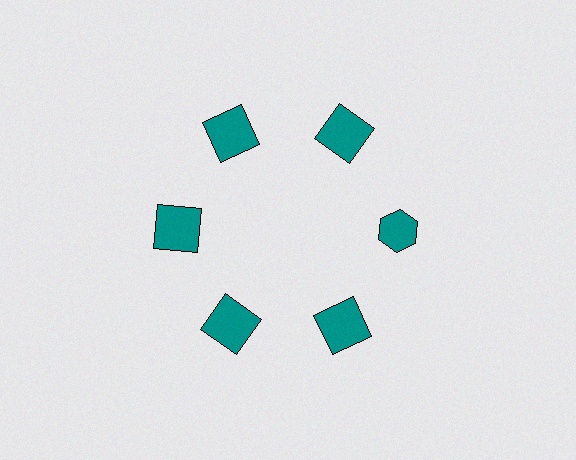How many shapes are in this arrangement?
There are 6 shapes arranged in a ring pattern.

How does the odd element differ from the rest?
It has a different shape: hexagon instead of square.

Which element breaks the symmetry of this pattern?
The teal hexagon at roughly the 3 o'clock position breaks the symmetry. All other shapes are teal squares.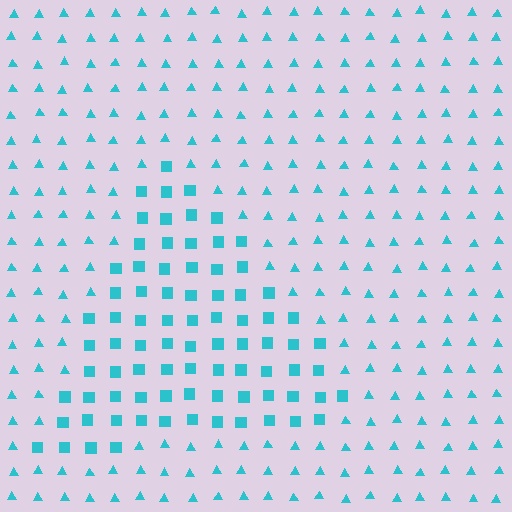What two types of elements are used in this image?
The image uses squares inside the triangle region and triangles outside it.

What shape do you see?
I see a triangle.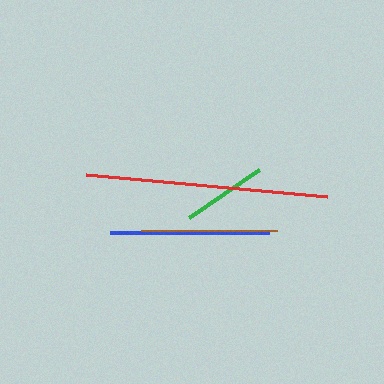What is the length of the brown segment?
The brown segment is approximately 137 pixels long.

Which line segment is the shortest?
The green line is the shortest at approximately 85 pixels.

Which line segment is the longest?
The red line is the longest at approximately 243 pixels.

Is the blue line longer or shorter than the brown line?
The blue line is longer than the brown line.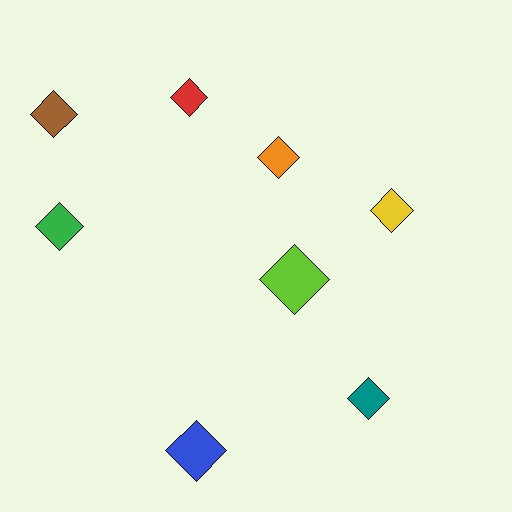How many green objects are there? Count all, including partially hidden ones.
There is 1 green object.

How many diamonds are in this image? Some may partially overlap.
There are 8 diamonds.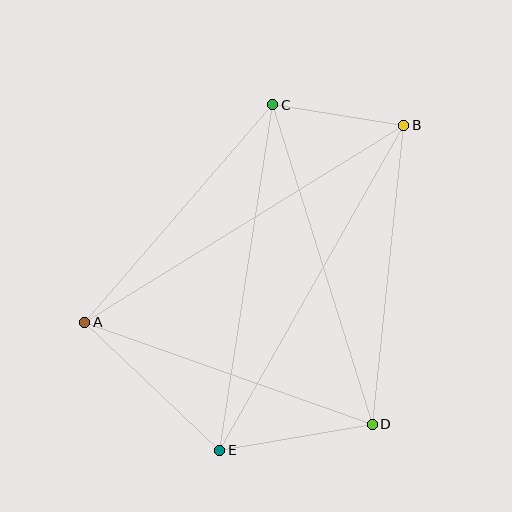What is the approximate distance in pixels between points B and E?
The distance between B and E is approximately 373 pixels.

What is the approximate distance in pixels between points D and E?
The distance between D and E is approximately 155 pixels.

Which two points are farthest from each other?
Points A and B are farthest from each other.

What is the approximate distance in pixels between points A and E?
The distance between A and E is approximately 186 pixels.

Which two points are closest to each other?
Points B and C are closest to each other.